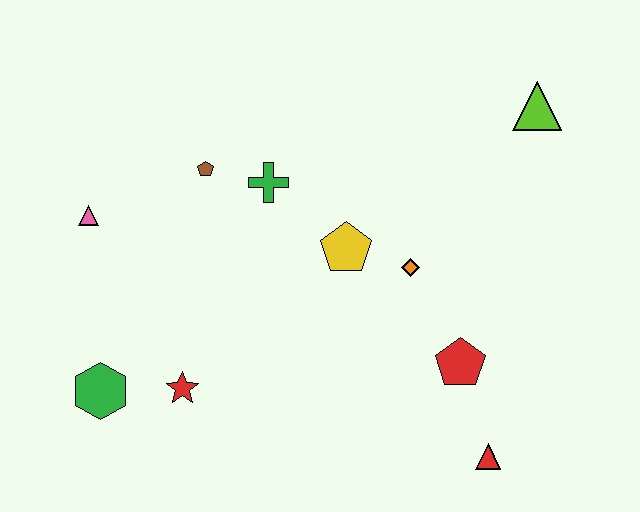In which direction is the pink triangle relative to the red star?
The pink triangle is above the red star.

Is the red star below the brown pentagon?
Yes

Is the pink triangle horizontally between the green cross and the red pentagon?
No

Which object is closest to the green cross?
The brown pentagon is closest to the green cross.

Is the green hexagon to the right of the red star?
No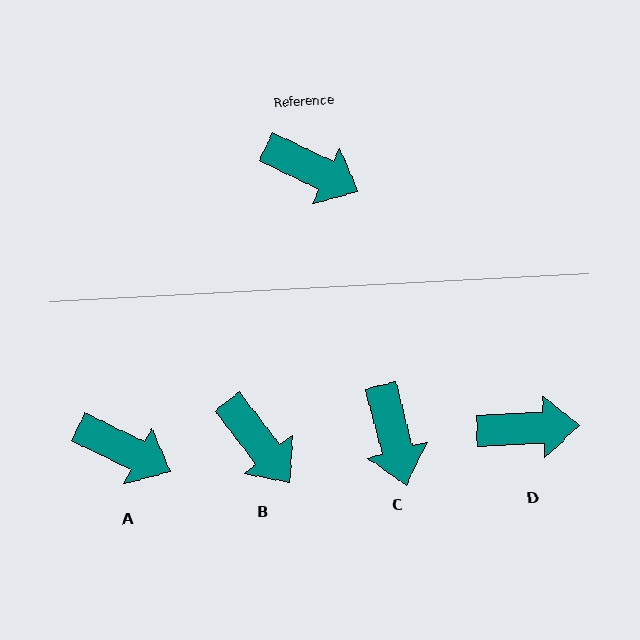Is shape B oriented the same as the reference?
No, it is off by about 26 degrees.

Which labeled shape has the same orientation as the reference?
A.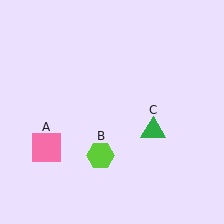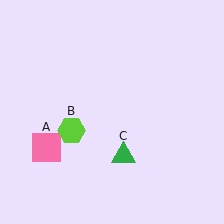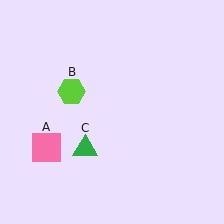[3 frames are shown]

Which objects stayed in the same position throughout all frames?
Pink square (object A) remained stationary.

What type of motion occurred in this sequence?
The lime hexagon (object B), green triangle (object C) rotated clockwise around the center of the scene.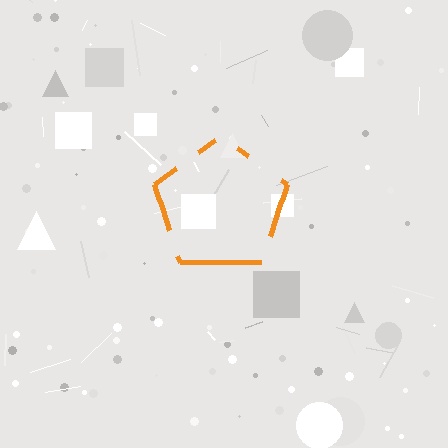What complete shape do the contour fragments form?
The contour fragments form a pentagon.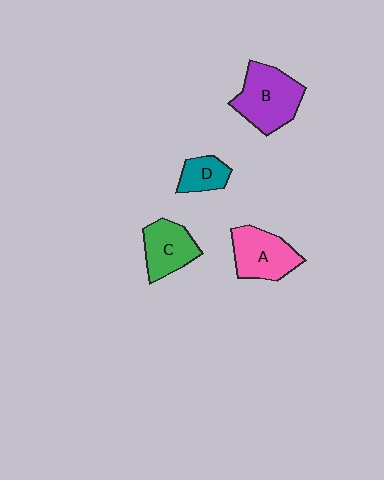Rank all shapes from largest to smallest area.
From largest to smallest: B (purple), A (pink), C (green), D (teal).